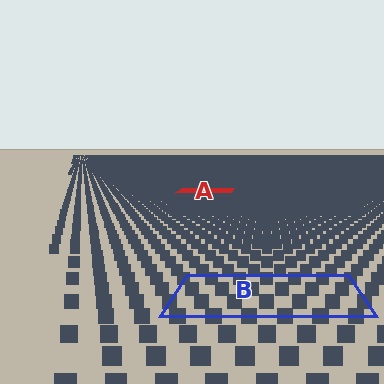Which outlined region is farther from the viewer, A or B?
Region A is farther from the viewer — the texture elements inside it appear smaller and more densely packed.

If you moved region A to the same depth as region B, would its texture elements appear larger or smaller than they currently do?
They would appear larger. At a closer depth, the same texture elements are projected at a bigger on-screen size.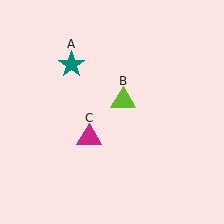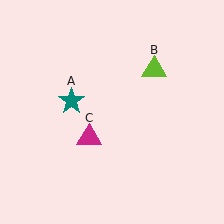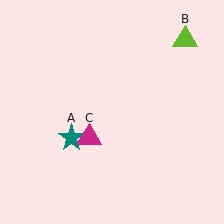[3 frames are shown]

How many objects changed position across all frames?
2 objects changed position: teal star (object A), lime triangle (object B).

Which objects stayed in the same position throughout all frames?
Magenta triangle (object C) remained stationary.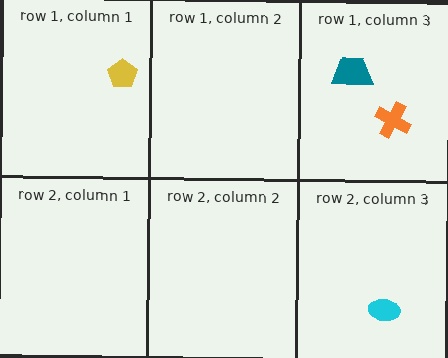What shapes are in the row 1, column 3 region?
The orange cross, the teal trapezoid.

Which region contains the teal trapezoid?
The row 1, column 3 region.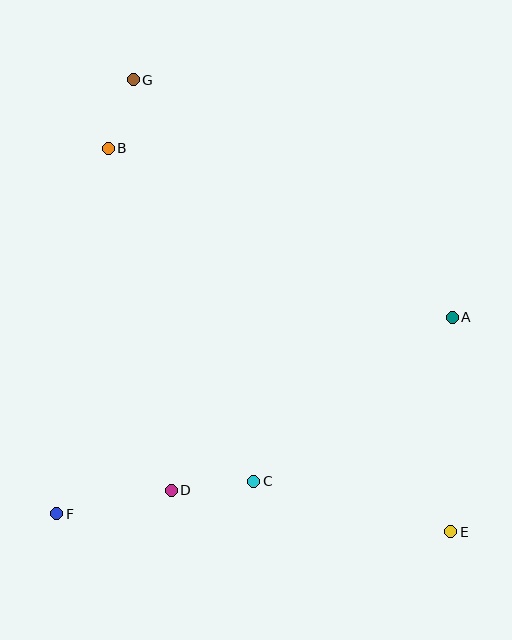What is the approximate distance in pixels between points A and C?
The distance between A and C is approximately 258 pixels.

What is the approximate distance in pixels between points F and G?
The distance between F and G is approximately 441 pixels.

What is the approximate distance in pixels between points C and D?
The distance between C and D is approximately 83 pixels.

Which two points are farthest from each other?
Points E and G are farthest from each other.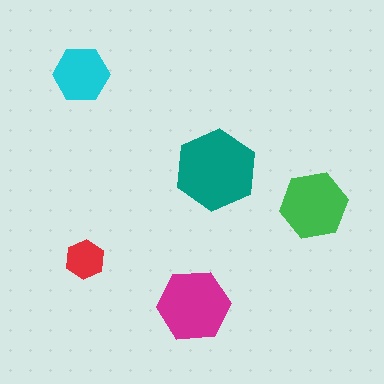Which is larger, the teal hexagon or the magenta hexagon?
The teal one.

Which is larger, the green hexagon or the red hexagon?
The green one.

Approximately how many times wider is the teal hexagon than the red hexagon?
About 2 times wider.